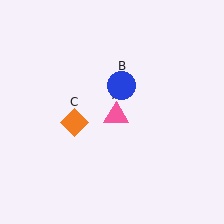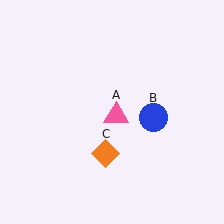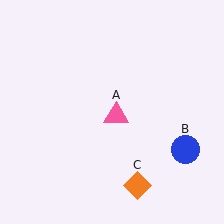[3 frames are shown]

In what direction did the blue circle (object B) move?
The blue circle (object B) moved down and to the right.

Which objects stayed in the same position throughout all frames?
Pink triangle (object A) remained stationary.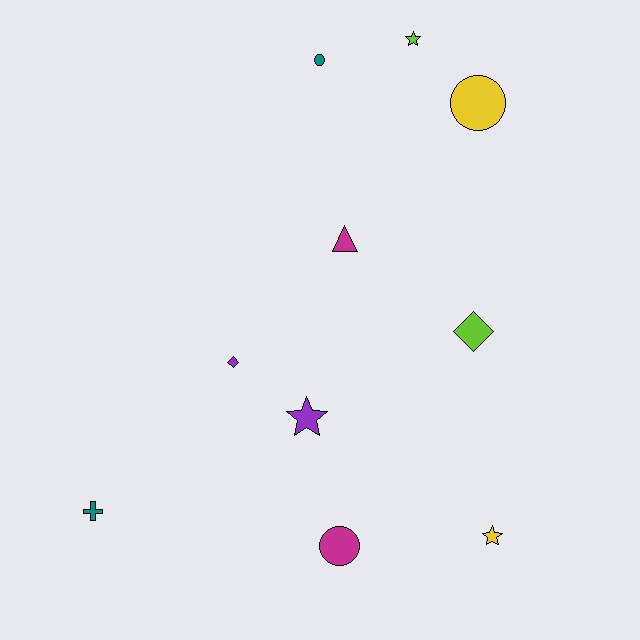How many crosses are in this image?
There is 1 cross.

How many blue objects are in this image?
There are no blue objects.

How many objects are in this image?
There are 10 objects.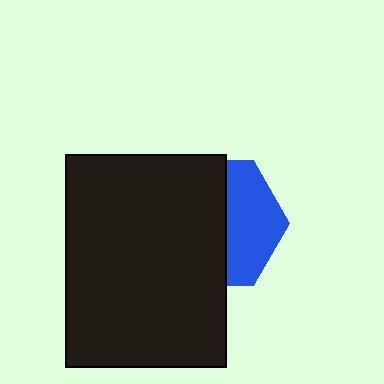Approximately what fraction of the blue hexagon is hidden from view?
Roughly 59% of the blue hexagon is hidden behind the black rectangle.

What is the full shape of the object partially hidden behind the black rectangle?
The partially hidden object is a blue hexagon.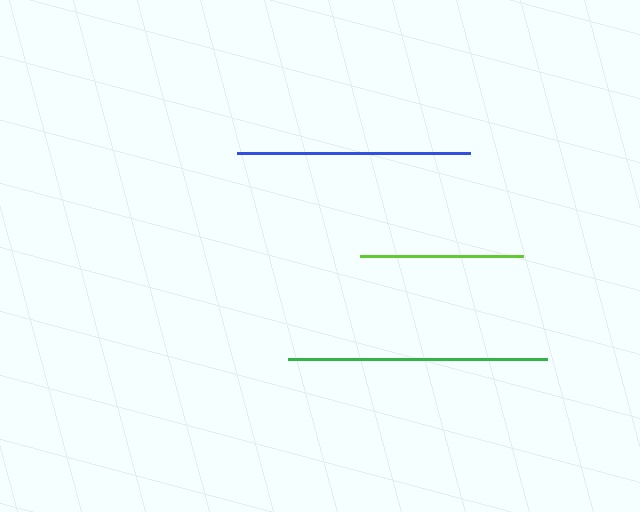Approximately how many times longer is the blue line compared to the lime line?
The blue line is approximately 1.4 times the length of the lime line.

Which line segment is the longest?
The green line is the longest at approximately 259 pixels.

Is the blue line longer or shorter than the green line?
The green line is longer than the blue line.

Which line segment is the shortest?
The lime line is the shortest at approximately 162 pixels.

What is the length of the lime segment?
The lime segment is approximately 162 pixels long.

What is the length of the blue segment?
The blue segment is approximately 233 pixels long.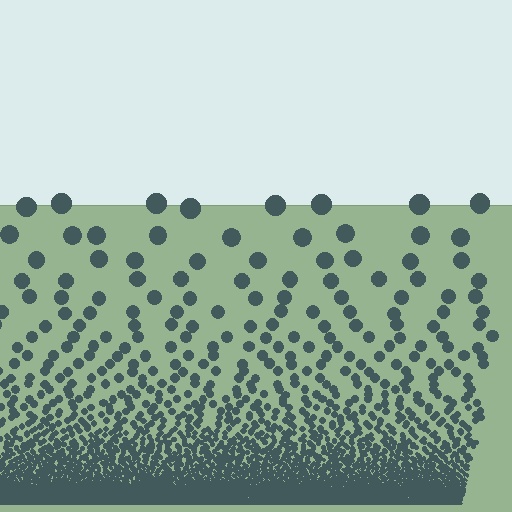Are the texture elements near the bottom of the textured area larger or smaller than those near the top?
Smaller. The gradient is inverted — elements near the bottom are smaller and denser.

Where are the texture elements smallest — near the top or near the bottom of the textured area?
Near the bottom.